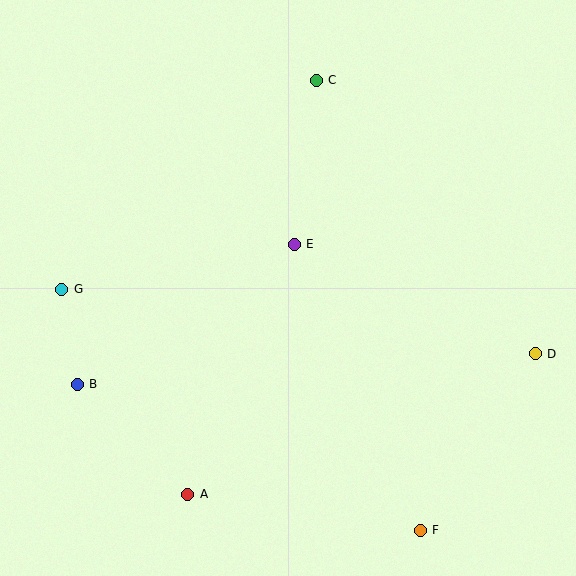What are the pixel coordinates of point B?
Point B is at (77, 384).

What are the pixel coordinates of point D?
Point D is at (535, 354).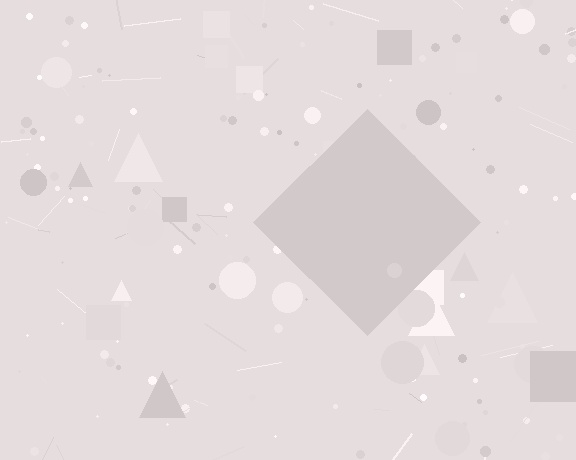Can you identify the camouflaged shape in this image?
The camouflaged shape is a diamond.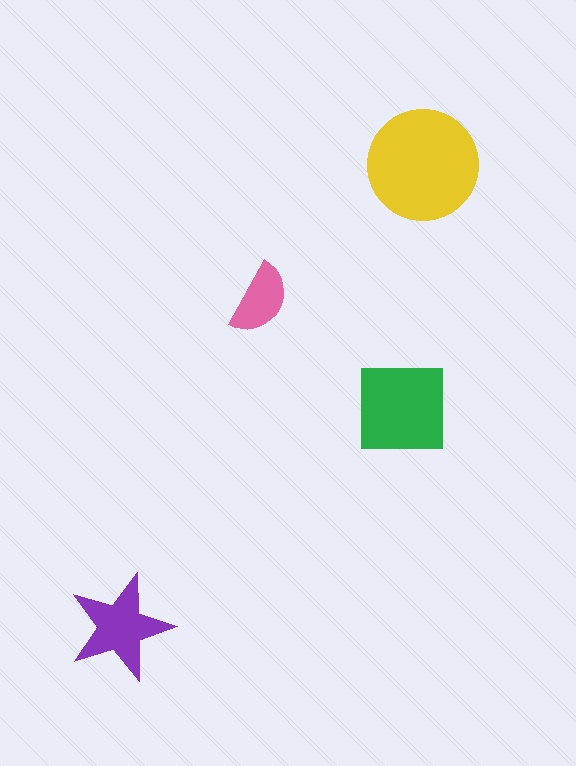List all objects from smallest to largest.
The pink semicircle, the purple star, the green square, the yellow circle.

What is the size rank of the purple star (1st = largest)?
3rd.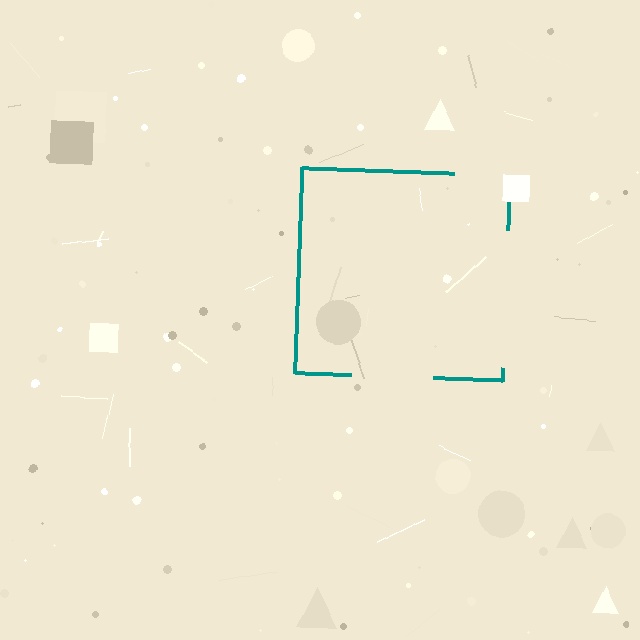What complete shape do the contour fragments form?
The contour fragments form a square.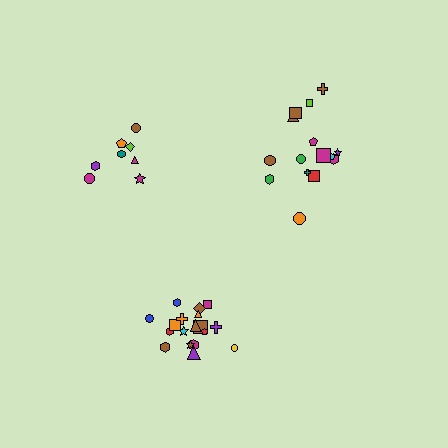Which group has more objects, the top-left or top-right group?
The top-right group.